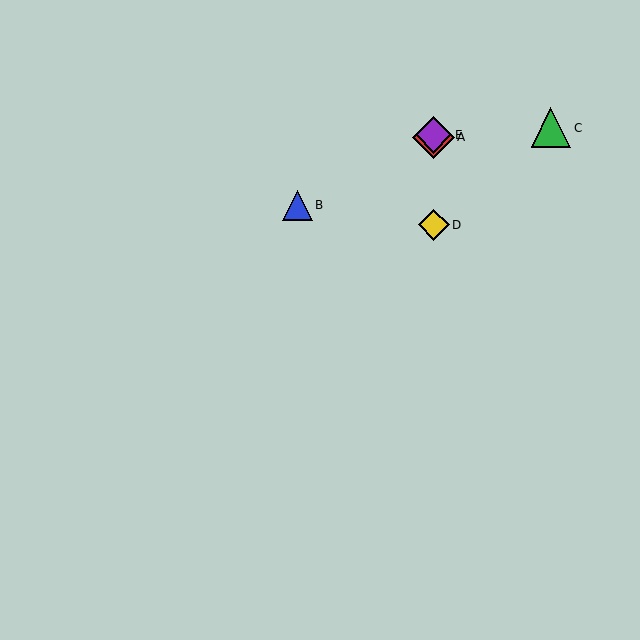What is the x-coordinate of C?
Object C is at x≈551.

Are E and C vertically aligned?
No, E is at x≈434 and C is at x≈551.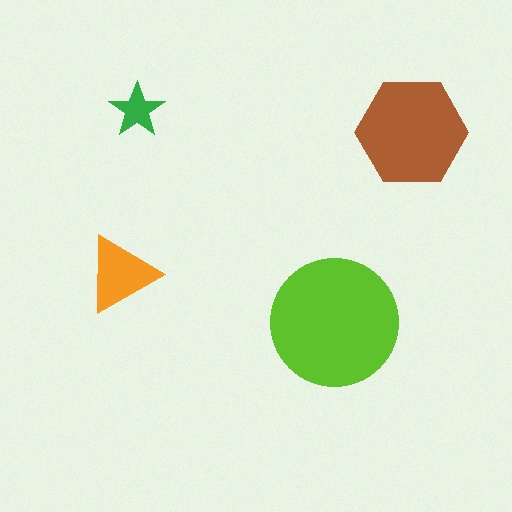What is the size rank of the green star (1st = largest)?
4th.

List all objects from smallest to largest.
The green star, the orange triangle, the brown hexagon, the lime circle.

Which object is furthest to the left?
The orange triangle is leftmost.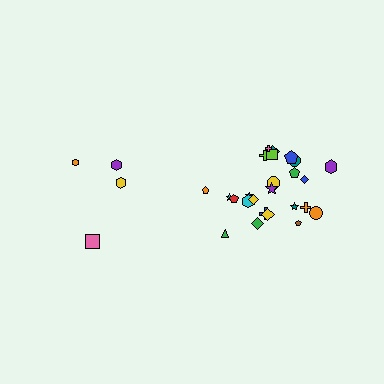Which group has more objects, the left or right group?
The right group.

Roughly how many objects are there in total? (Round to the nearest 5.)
Roughly 30 objects in total.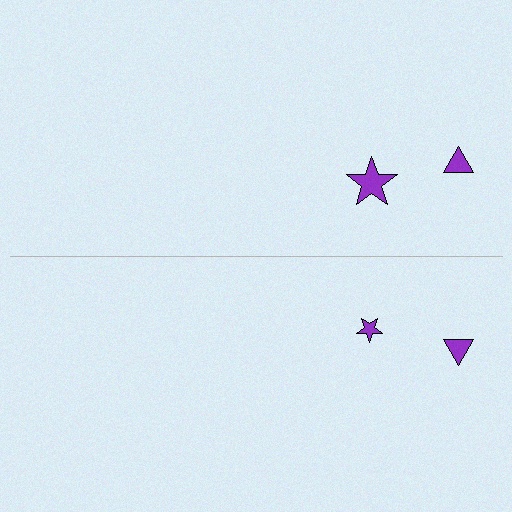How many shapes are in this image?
There are 4 shapes in this image.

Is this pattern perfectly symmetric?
No, the pattern is not perfectly symmetric. The purple star on the bottom side has a different size than its mirror counterpart.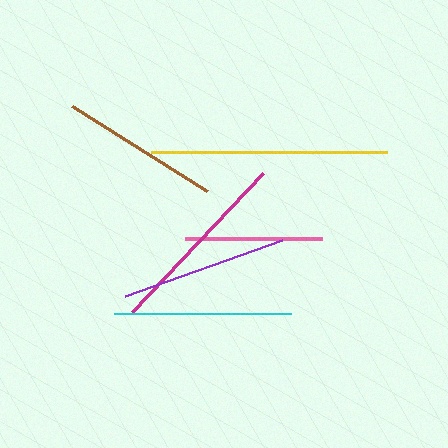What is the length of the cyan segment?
The cyan segment is approximately 177 pixels long.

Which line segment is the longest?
The yellow line is the longest at approximately 236 pixels.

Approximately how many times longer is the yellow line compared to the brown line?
The yellow line is approximately 1.5 times the length of the brown line.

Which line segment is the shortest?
The pink line is the shortest at approximately 137 pixels.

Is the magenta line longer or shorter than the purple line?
The magenta line is longer than the purple line.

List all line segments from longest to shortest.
From longest to shortest: yellow, magenta, cyan, purple, brown, pink.